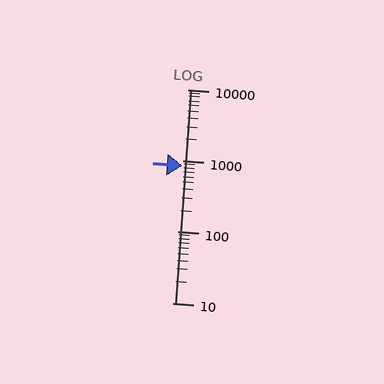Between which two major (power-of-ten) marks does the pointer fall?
The pointer is between 100 and 1000.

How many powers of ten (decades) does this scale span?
The scale spans 3 decades, from 10 to 10000.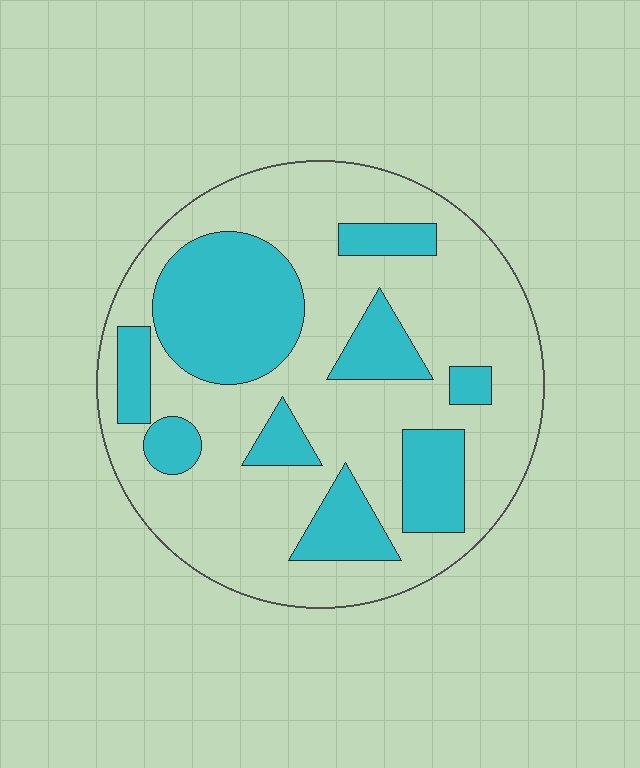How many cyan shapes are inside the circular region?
9.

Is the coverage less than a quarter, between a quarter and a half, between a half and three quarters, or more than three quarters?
Between a quarter and a half.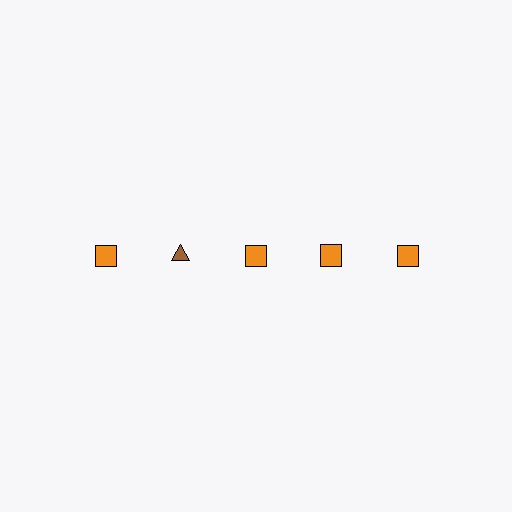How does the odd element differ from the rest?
It differs in both color (brown instead of orange) and shape (triangle instead of square).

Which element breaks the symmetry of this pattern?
The brown triangle in the top row, second from left column breaks the symmetry. All other shapes are orange squares.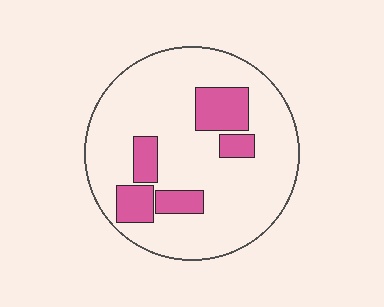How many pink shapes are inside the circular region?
5.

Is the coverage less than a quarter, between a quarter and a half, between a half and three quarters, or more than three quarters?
Less than a quarter.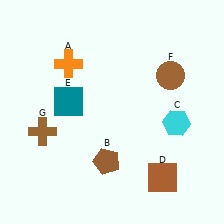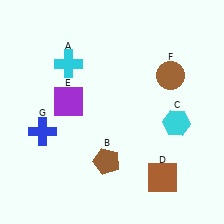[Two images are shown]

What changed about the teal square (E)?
In Image 1, E is teal. In Image 2, it changed to purple.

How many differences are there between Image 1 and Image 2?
There are 3 differences between the two images.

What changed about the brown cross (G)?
In Image 1, G is brown. In Image 2, it changed to blue.